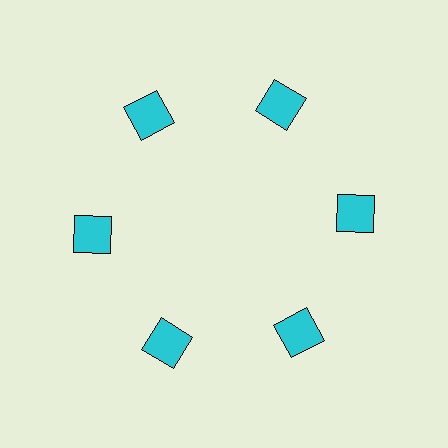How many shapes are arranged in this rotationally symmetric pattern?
There are 6 shapes, arranged in 6 groups of 1.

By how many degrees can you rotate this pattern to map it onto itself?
The pattern maps onto itself every 60 degrees of rotation.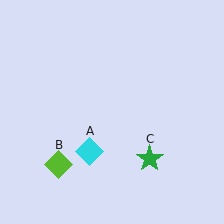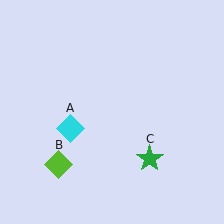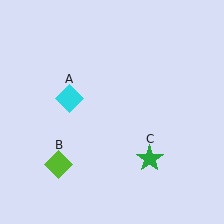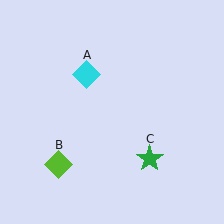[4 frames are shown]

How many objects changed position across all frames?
1 object changed position: cyan diamond (object A).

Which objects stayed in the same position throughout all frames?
Lime diamond (object B) and green star (object C) remained stationary.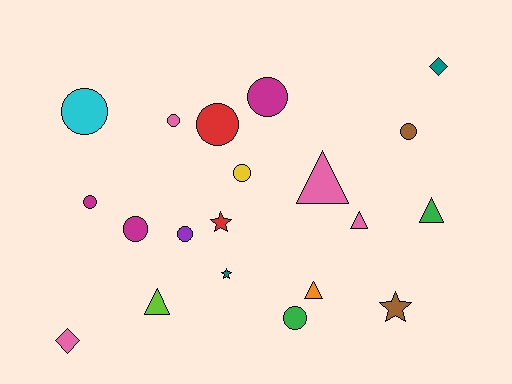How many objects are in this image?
There are 20 objects.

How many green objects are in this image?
There are 2 green objects.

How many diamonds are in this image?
There are 2 diamonds.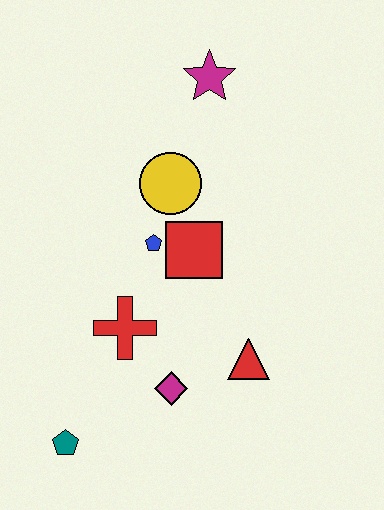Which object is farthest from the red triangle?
The magenta star is farthest from the red triangle.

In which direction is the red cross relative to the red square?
The red cross is below the red square.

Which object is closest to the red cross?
The magenta diamond is closest to the red cross.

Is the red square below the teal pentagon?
No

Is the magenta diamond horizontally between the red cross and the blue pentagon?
No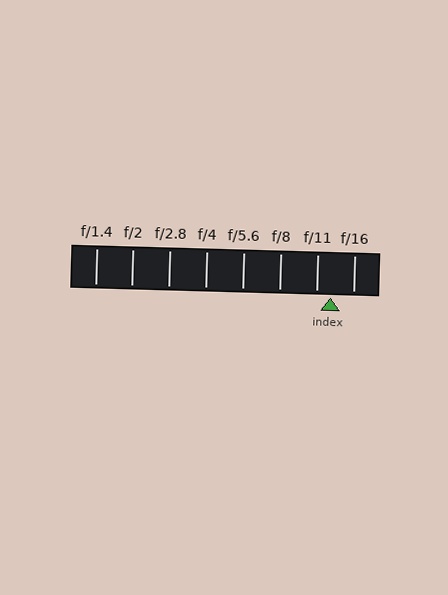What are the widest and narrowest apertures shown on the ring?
The widest aperture shown is f/1.4 and the narrowest is f/16.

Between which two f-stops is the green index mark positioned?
The index mark is between f/11 and f/16.